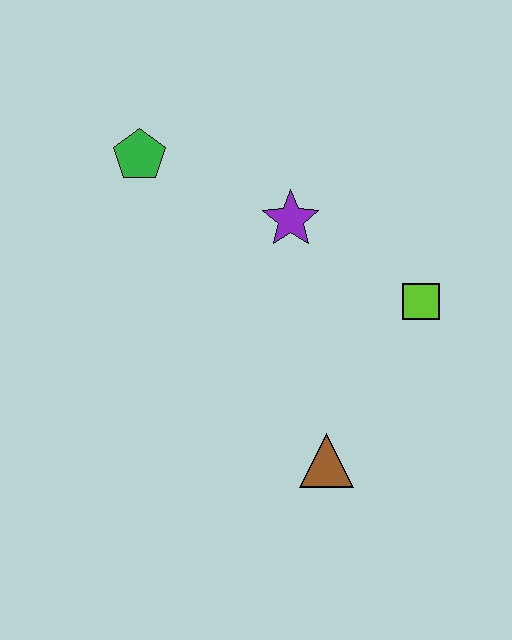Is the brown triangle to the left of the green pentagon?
No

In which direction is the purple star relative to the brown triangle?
The purple star is above the brown triangle.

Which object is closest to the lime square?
The purple star is closest to the lime square.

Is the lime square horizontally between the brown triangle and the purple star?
No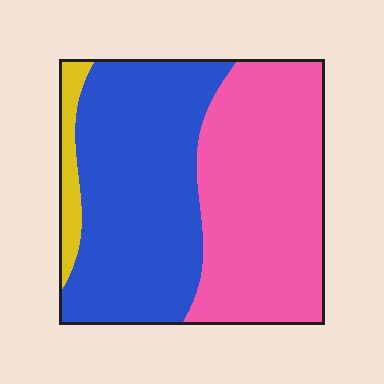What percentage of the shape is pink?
Pink covers about 45% of the shape.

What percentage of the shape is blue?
Blue takes up about one half (1/2) of the shape.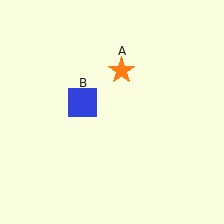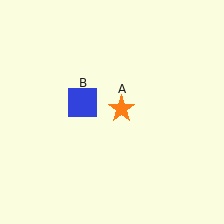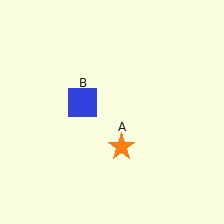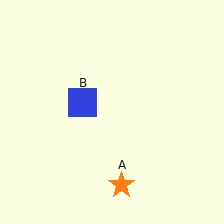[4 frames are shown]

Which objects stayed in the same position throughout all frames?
Blue square (object B) remained stationary.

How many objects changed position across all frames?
1 object changed position: orange star (object A).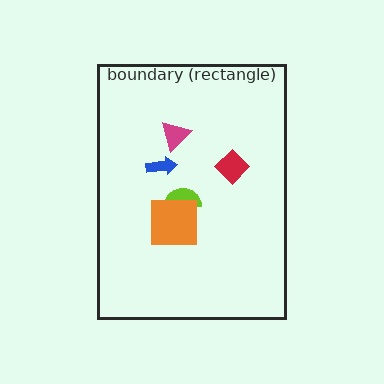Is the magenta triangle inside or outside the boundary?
Inside.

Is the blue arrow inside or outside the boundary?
Inside.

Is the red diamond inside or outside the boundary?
Inside.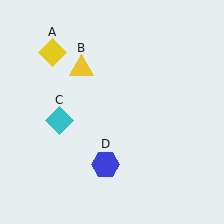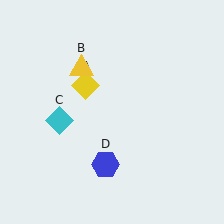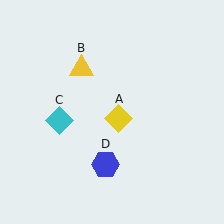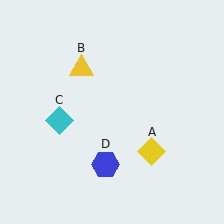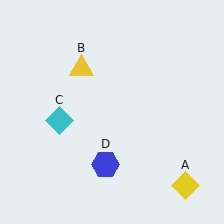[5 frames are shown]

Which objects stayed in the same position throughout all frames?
Yellow triangle (object B) and cyan diamond (object C) and blue hexagon (object D) remained stationary.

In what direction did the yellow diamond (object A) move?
The yellow diamond (object A) moved down and to the right.